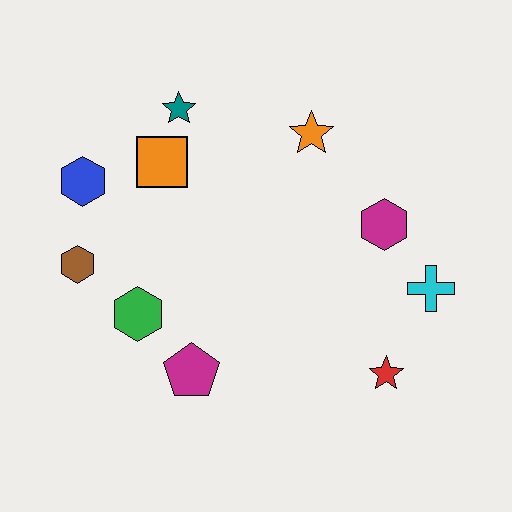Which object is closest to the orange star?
The magenta hexagon is closest to the orange star.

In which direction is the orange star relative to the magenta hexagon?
The orange star is above the magenta hexagon.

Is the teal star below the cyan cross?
No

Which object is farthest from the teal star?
The red star is farthest from the teal star.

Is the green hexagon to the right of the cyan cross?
No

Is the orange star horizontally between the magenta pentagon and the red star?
Yes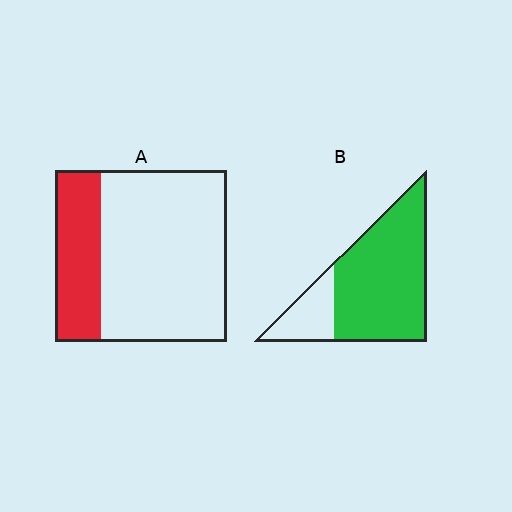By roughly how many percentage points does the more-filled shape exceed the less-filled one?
By roughly 50 percentage points (B over A).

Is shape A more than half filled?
No.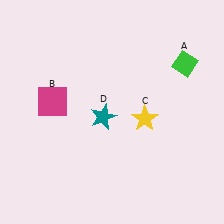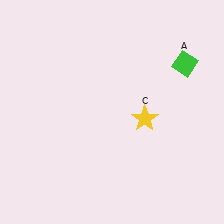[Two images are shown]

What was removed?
The magenta square (B), the teal star (D) were removed in Image 2.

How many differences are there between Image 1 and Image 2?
There are 2 differences between the two images.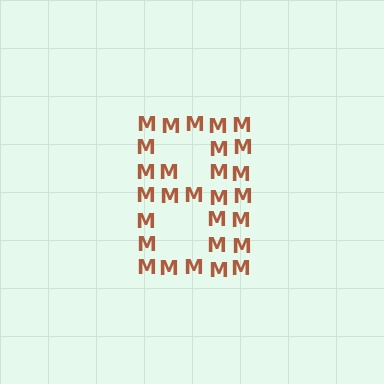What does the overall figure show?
The overall figure shows the digit 8.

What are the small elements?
The small elements are letter M's.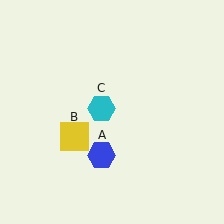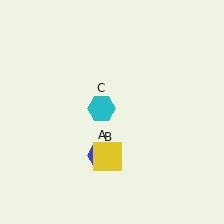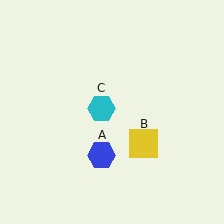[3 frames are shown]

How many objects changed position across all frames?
1 object changed position: yellow square (object B).